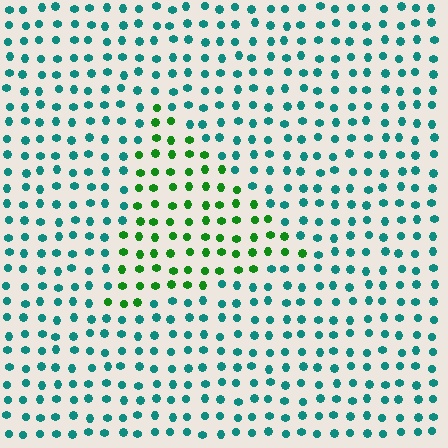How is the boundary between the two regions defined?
The boundary is defined purely by a slight shift in hue (about 51 degrees). Spacing, size, and orientation are identical on both sides.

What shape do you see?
I see a triangle.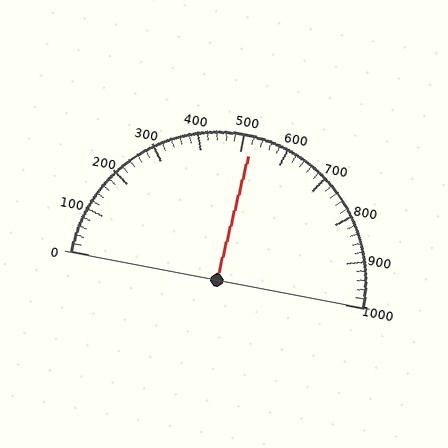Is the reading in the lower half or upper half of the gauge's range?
The reading is in the upper half of the range (0 to 1000).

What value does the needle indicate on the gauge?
The needle indicates approximately 520.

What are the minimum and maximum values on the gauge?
The gauge ranges from 0 to 1000.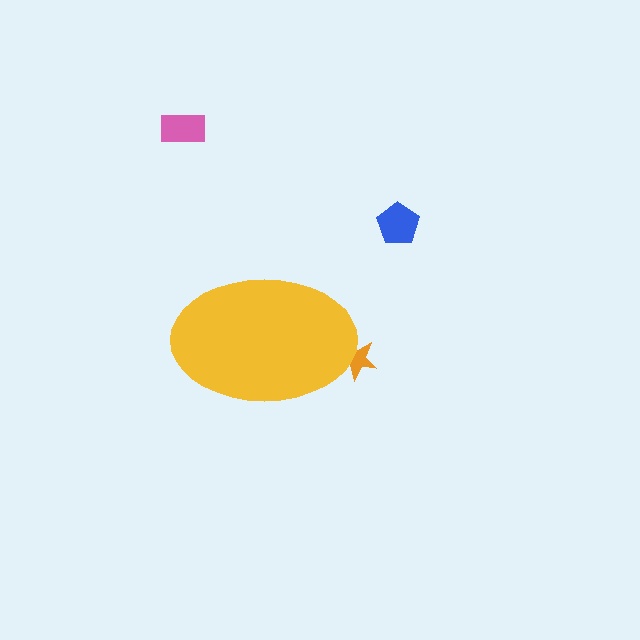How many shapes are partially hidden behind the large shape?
1 shape is partially hidden.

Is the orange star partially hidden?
Yes, the orange star is partially hidden behind the yellow ellipse.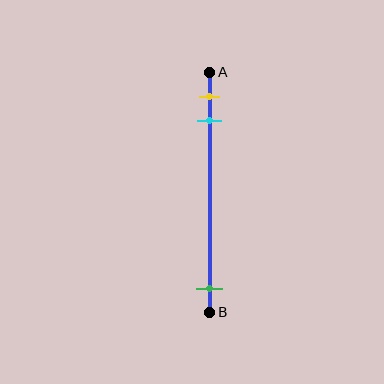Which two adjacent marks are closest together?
The yellow and cyan marks are the closest adjacent pair.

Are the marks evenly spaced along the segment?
No, the marks are not evenly spaced.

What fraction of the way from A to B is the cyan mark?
The cyan mark is approximately 20% (0.2) of the way from A to B.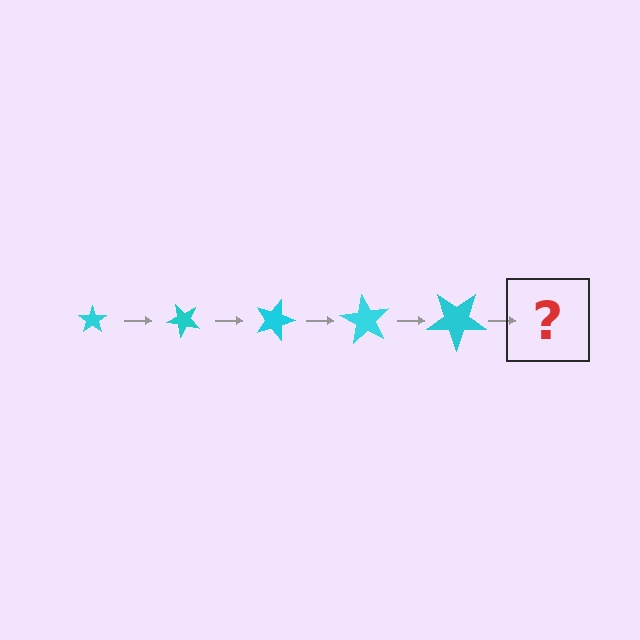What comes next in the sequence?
The next element should be a star, larger than the previous one and rotated 225 degrees from the start.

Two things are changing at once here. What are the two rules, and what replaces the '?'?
The two rules are that the star grows larger each step and it rotates 45 degrees each step. The '?' should be a star, larger than the previous one and rotated 225 degrees from the start.